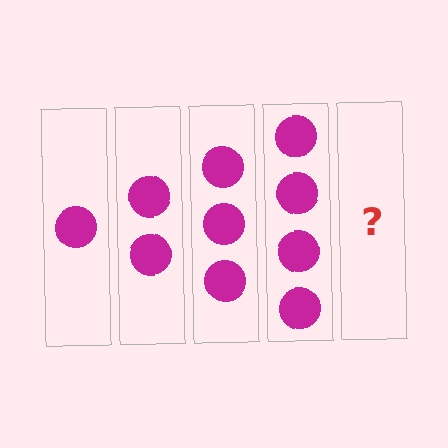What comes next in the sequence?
The next element should be 5 circles.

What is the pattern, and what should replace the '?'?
The pattern is that each step adds one more circle. The '?' should be 5 circles.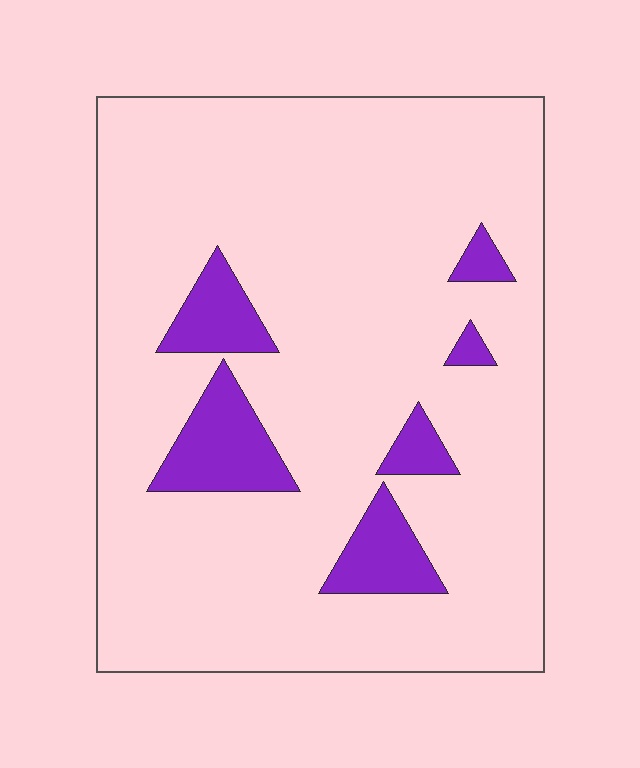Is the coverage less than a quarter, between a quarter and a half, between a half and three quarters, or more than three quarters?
Less than a quarter.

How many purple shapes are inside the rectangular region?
6.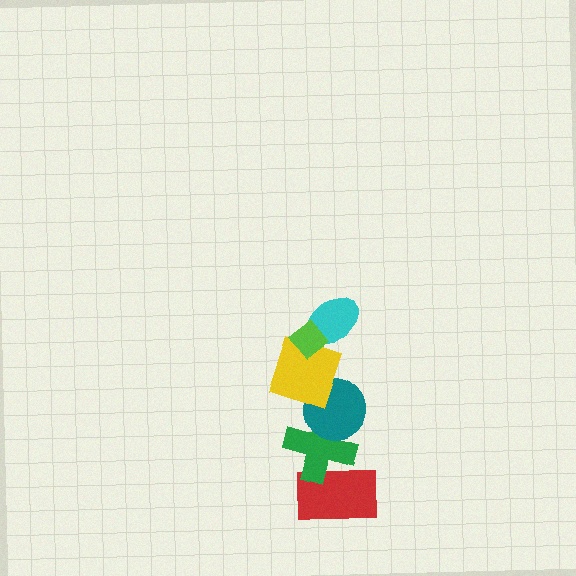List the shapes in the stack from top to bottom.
From top to bottom: the lime diamond, the cyan ellipse, the yellow square, the teal circle, the green cross, the red rectangle.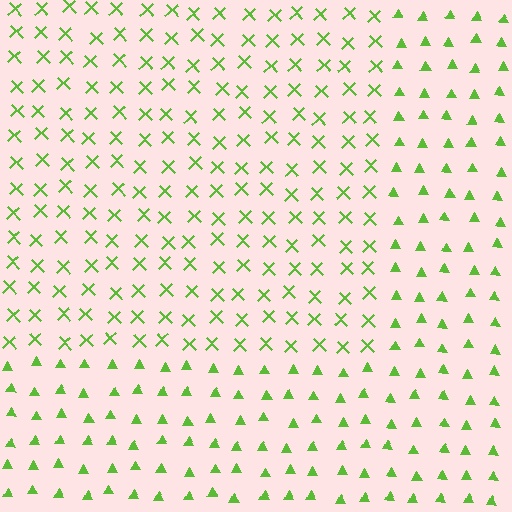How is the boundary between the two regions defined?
The boundary is defined by a change in element shape: X marks inside vs. triangles outside. All elements share the same color and spacing.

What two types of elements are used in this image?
The image uses X marks inside the rectangle region and triangles outside it.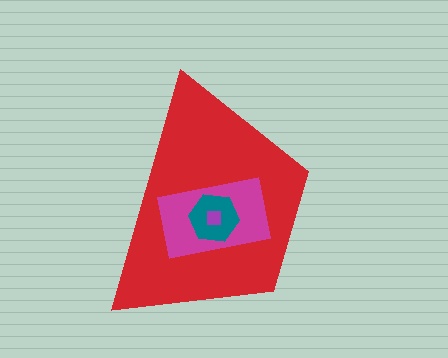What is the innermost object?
The purple square.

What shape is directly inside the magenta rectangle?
The teal hexagon.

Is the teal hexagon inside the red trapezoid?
Yes.